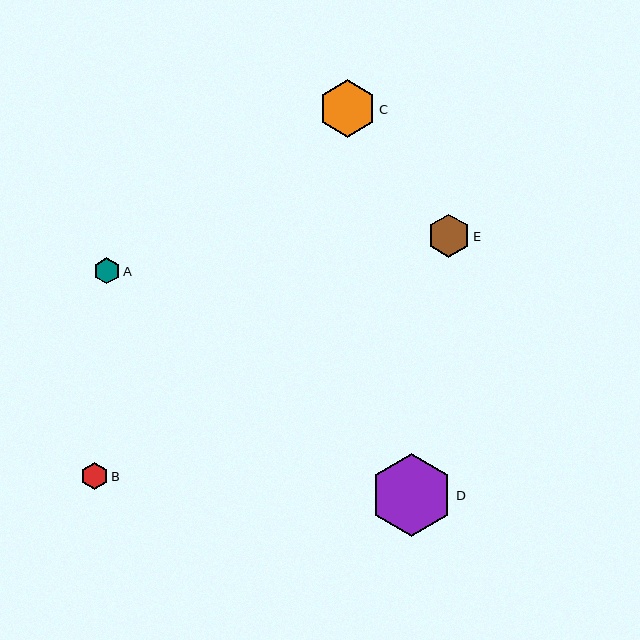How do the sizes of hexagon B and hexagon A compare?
Hexagon B and hexagon A are approximately the same size.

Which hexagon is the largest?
Hexagon D is the largest with a size of approximately 83 pixels.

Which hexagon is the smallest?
Hexagon A is the smallest with a size of approximately 26 pixels.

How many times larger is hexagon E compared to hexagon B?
Hexagon E is approximately 1.6 times the size of hexagon B.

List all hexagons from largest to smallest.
From largest to smallest: D, C, E, B, A.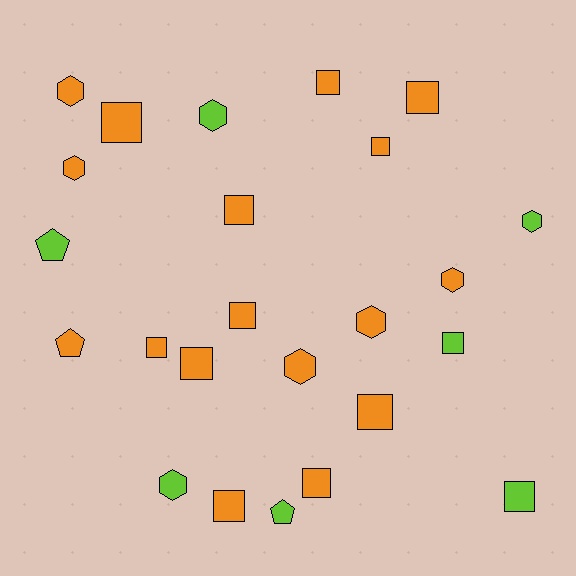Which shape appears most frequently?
Square, with 13 objects.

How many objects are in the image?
There are 24 objects.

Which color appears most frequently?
Orange, with 17 objects.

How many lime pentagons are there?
There are 2 lime pentagons.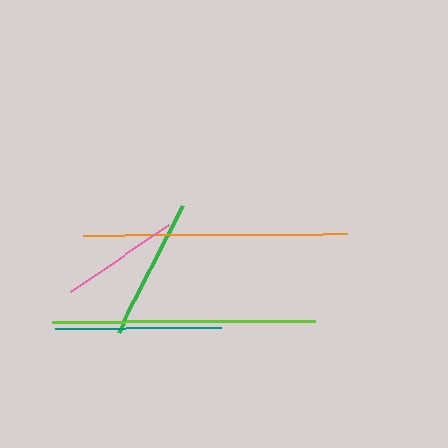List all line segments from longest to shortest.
From longest to shortest: orange, lime, teal, green, pink.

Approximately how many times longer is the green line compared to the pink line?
The green line is approximately 1.2 times the length of the pink line.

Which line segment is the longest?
The orange line is the longest at approximately 264 pixels.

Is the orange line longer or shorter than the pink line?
The orange line is longer than the pink line.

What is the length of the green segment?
The green segment is approximately 141 pixels long.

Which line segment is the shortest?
The pink line is the shortest at approximately 119 pixels.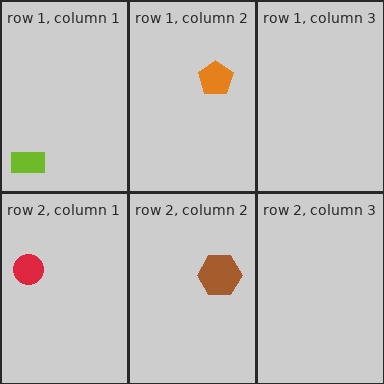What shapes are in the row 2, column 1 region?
The red circle.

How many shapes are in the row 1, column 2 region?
1.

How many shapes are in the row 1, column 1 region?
1.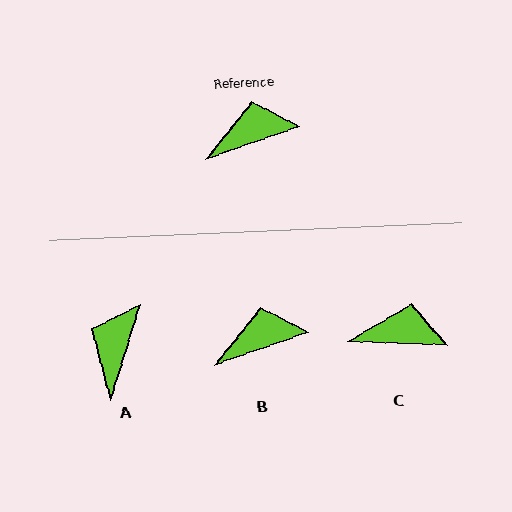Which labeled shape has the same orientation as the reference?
B.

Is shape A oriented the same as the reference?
No, it is off by about 54 degrees.